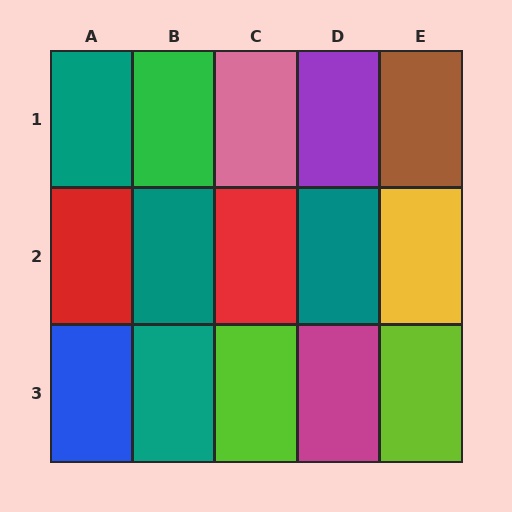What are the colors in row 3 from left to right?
Blue, teal, lime, magenta, lime.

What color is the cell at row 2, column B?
Teal.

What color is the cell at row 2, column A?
Red.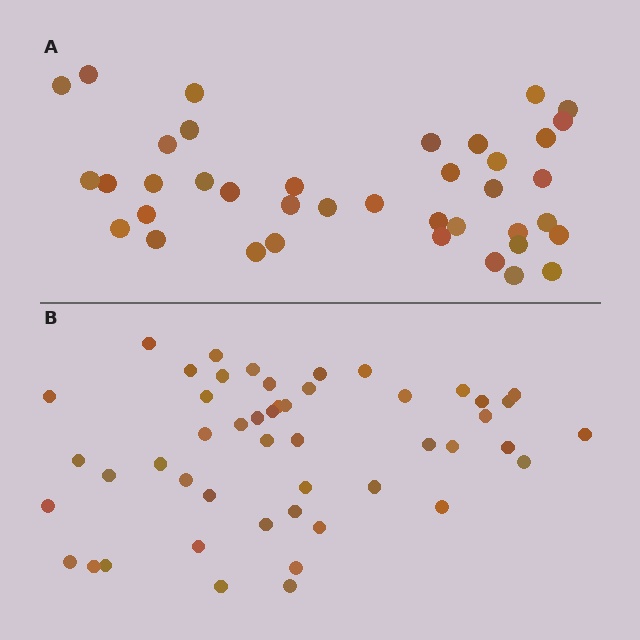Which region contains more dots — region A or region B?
Region B (the bottom region) has more dots.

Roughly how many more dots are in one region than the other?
Region B has roughly 10 or so more dots than region A.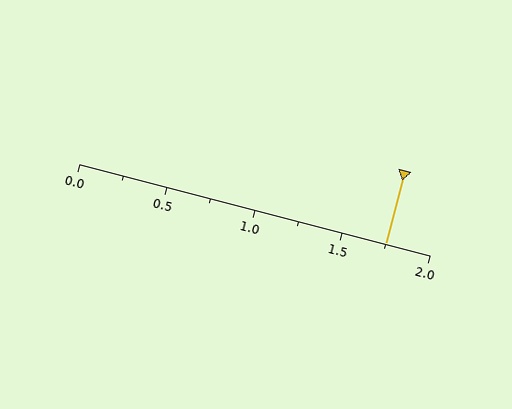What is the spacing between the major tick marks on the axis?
The major ticks are spaced 0.5 apart.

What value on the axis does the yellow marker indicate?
The marker indicates approximately 1.75.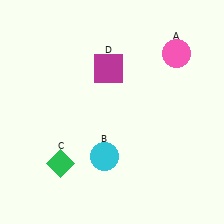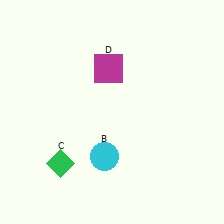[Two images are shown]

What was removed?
The pink circle (A) was removed in Image 2.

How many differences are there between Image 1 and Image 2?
There is 1 difference between the two images.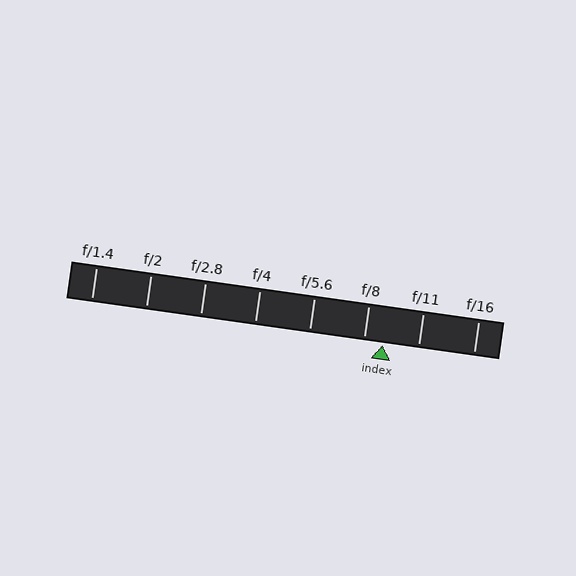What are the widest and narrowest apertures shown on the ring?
The widest aperture shown is f/1.4 and the narrowest is f/16.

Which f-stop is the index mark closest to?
The index mark is closest to f/8.